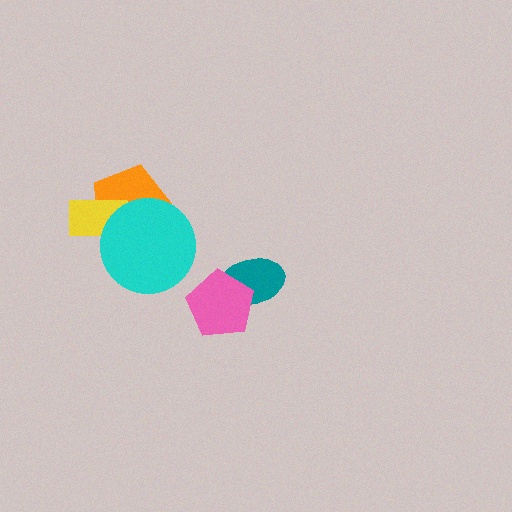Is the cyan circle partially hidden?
No, no other shape covers it.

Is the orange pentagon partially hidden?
Yes, it is partially covered by another shape.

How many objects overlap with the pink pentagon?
1 object overlaps with the pink pentagon.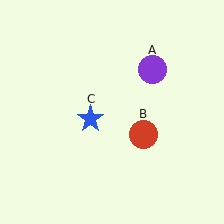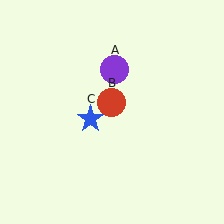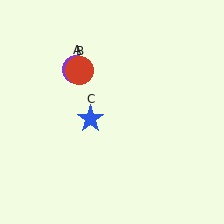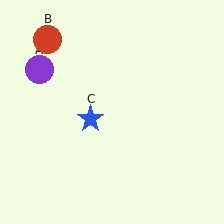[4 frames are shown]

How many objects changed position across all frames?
2 objects changed position: purple circle (object A), red circle (object B).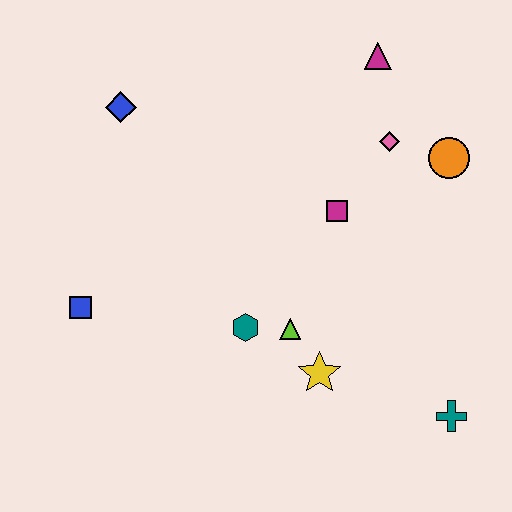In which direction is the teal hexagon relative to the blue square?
The teal hexagon is to the right of the blue square.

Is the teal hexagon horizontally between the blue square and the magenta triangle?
Yes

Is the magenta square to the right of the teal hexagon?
Yes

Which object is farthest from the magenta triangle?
The blue square is farthest from the magenta triangle.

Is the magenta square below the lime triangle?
No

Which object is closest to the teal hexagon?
The lime triangle is closest to the teal hexagon.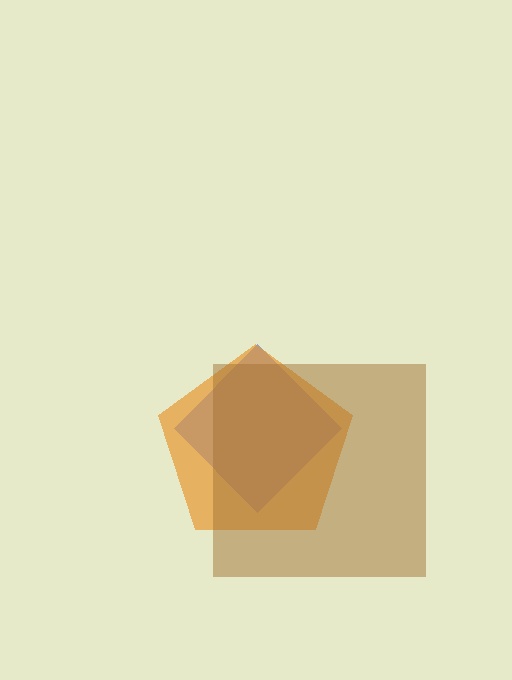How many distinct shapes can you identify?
There are 3 distinct shapes: a blue diamond, an orange pentagon, a brown square.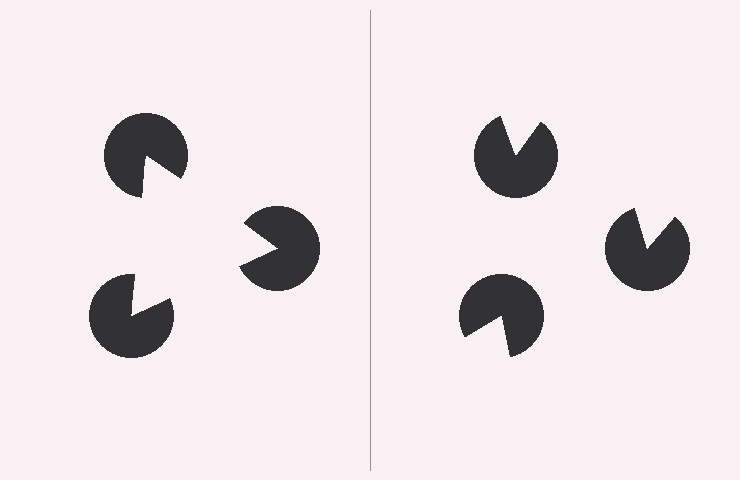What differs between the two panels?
The pac-man discs are positioned identically on both sides; only the wedge orientations differ. On the left they align to a triangle; on the right they are misaligned.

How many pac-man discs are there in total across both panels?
6 — 3 on each side.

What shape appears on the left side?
An illusory triangle.